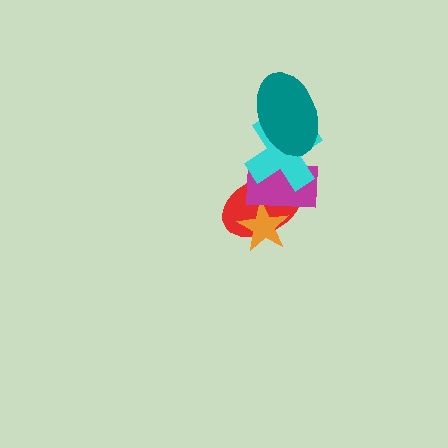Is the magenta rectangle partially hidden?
Yes, it is partially covered by another shape.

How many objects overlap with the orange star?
2 objects overlap with the orange star.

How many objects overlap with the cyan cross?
3 objects overlap with the cyan cross.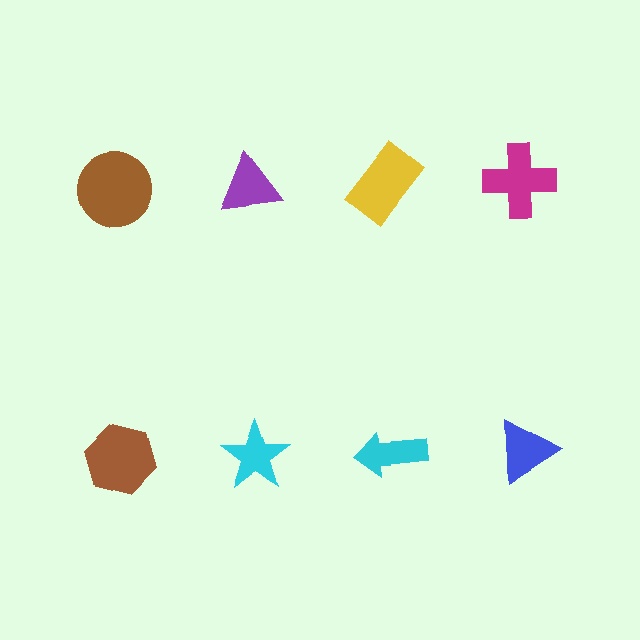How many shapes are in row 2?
4 shapes.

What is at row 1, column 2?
A purple triangle.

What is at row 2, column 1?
A brown hexagon.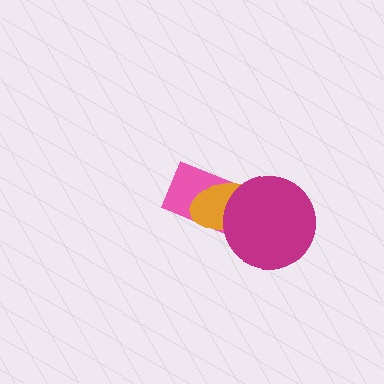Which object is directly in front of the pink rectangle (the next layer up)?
The orange ellipse is directly in front of the pink rectangle.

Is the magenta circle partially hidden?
No, no other shape covers it.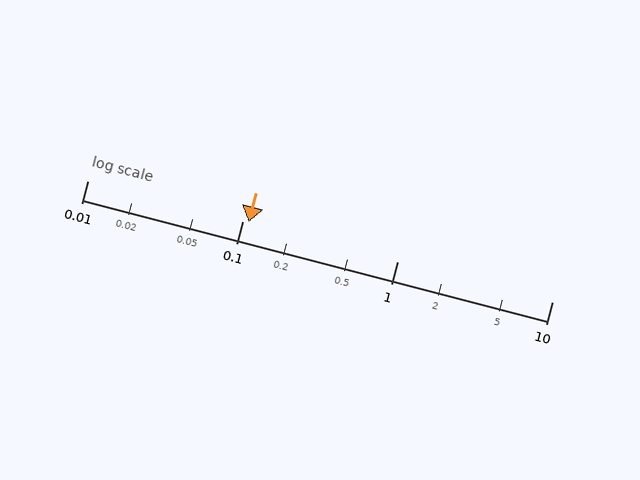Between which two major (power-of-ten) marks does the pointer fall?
The pointer is between 0.1 and 1.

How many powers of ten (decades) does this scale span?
The scale spans 3 decades, from 0.01 to 10.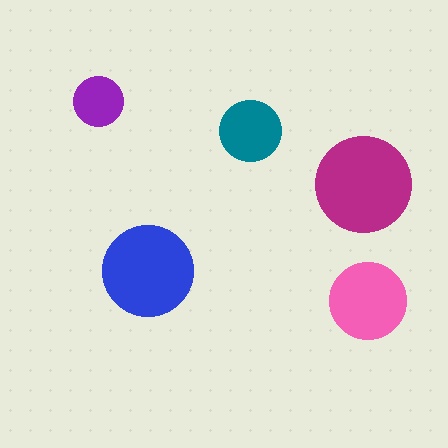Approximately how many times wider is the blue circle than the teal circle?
About 1.5 times wider.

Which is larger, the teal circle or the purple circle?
The teal one.